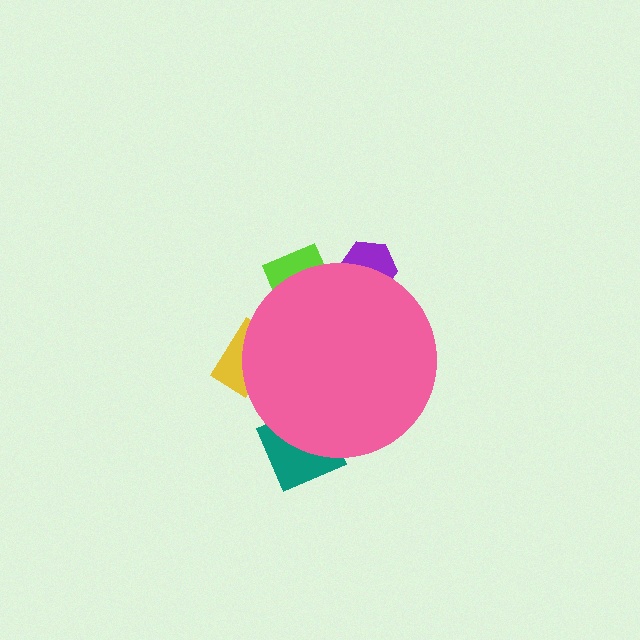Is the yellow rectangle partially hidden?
Yes, the yellow rectangle is partially hidden behind the pink circle.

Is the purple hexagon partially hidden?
Yes, the purple hexagon is partially hidden behind the pink circle.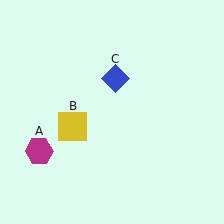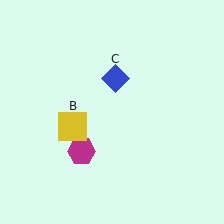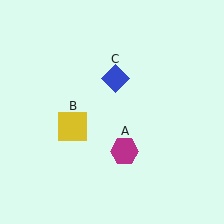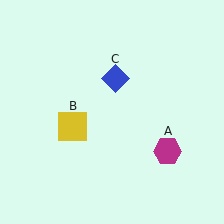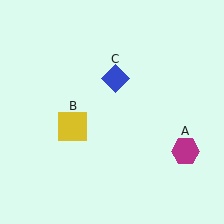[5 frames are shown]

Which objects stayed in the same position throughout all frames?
Yellow square (object B) and blue diamond (object C) remained stationary.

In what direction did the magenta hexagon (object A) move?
The magenta hexagon (object A) moved right.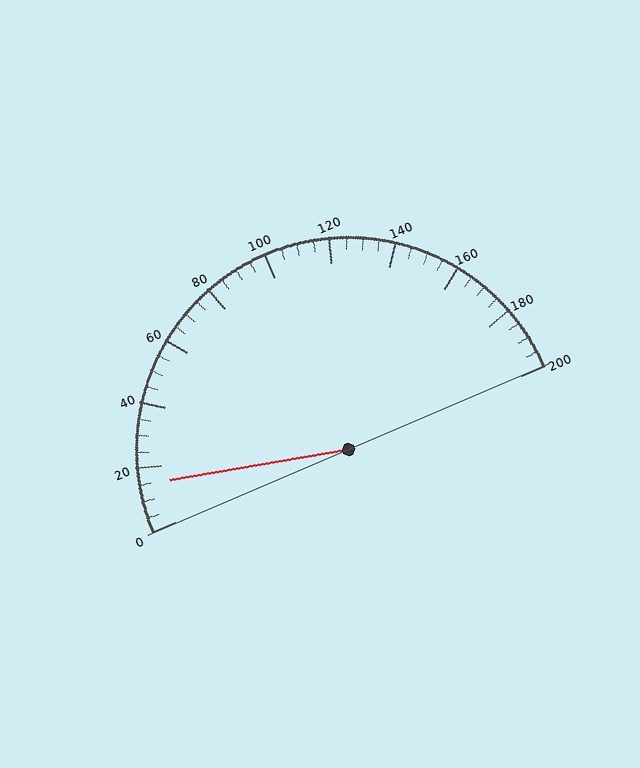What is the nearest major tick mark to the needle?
The nearest major tick mark is 20.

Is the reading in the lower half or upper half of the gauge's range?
The reading is in the lower half of the range (0 to 200).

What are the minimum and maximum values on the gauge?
The gauge ranges from 0 to 200.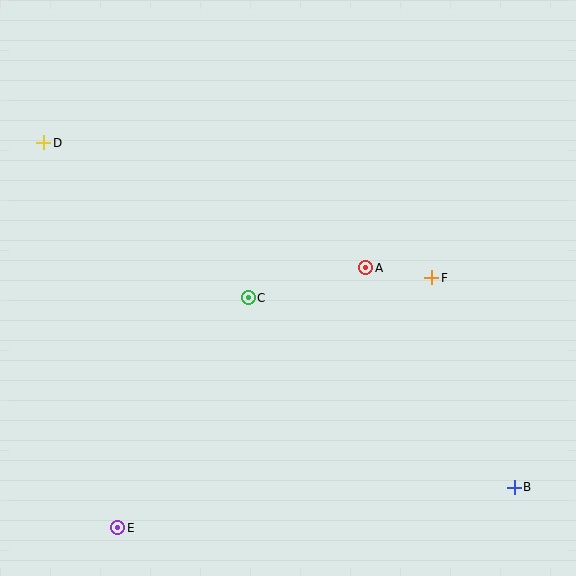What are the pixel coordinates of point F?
Point F is at (432, 278).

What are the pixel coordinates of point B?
Point B is at (514, 487).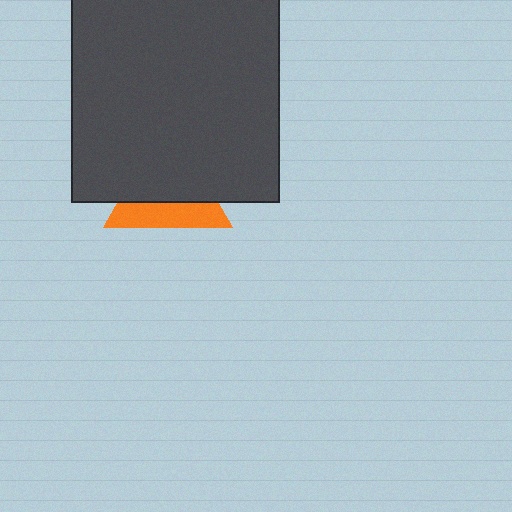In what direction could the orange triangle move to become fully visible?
The orange triangle could move down. That would shift it out from behind the dark gray rectangle entirely.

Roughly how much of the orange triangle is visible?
A small part of it is visible (roughly 38%).